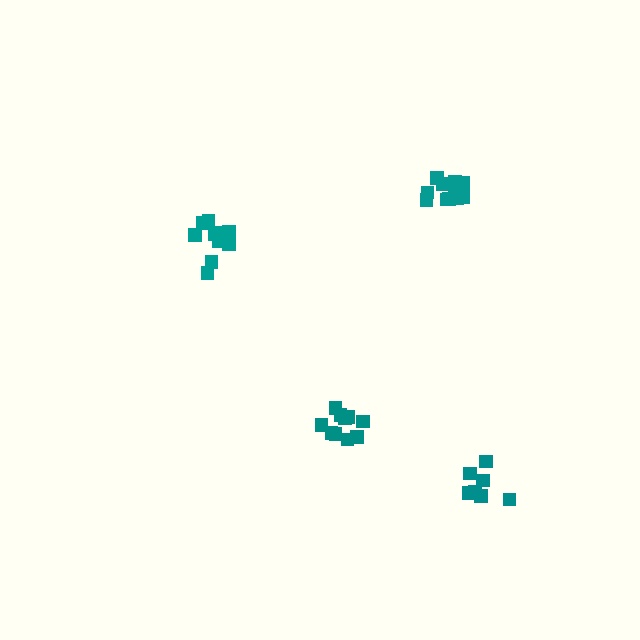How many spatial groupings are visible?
There are 4 spatial groupings.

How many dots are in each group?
Group 1: 7 dots, Group 2: 11 dots, Group 3: 11 dots, Group 4: 10 dots (39 total).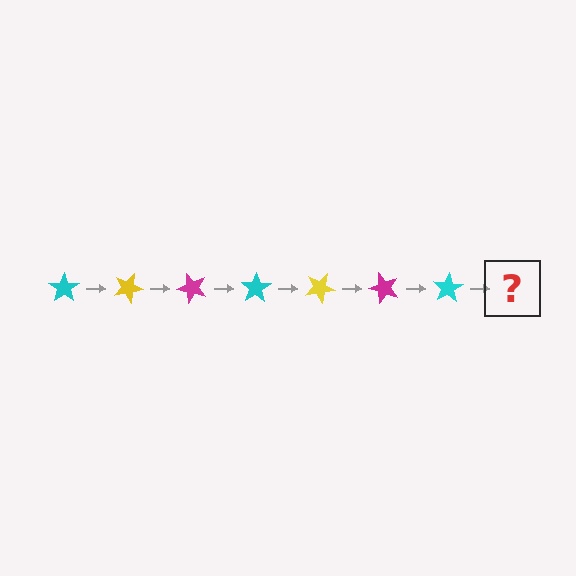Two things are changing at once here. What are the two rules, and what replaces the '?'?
The two rules are that it rotates 25 degrees each step and the color cycles through cyan, yellow, and magenta. The '?' should be a yellow star, rotated 175 degrees from the start.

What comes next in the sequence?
The next element should be a yellow star, rotated 175 degrees from the start.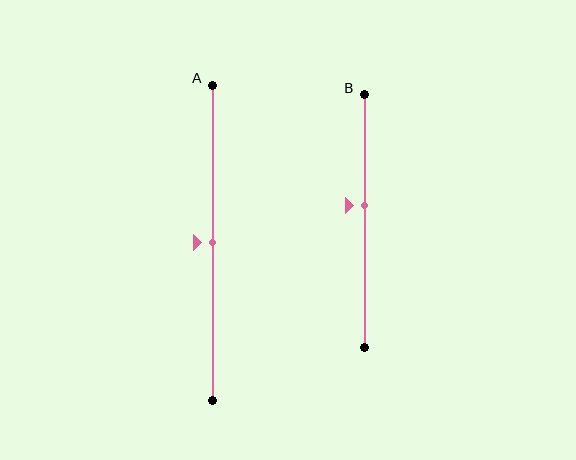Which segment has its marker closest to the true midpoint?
Segment A has its marker closest to the true midpoint.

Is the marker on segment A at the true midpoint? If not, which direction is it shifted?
Yes, the marker on segment A is at the true midpoint.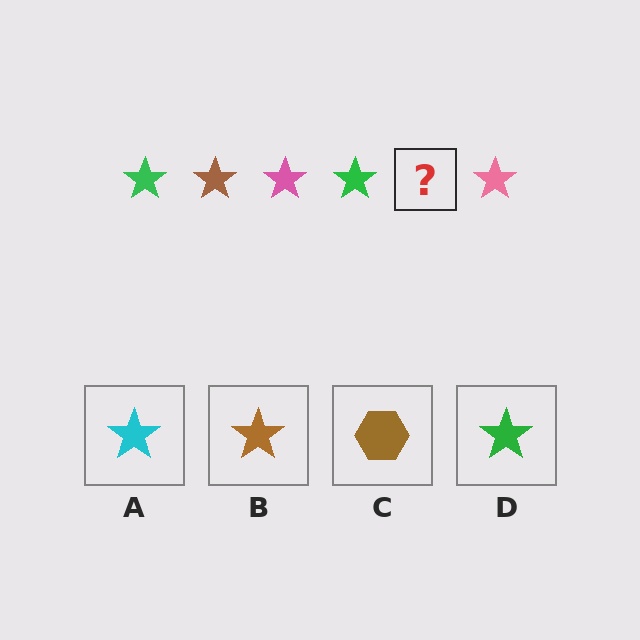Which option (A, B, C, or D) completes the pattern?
B.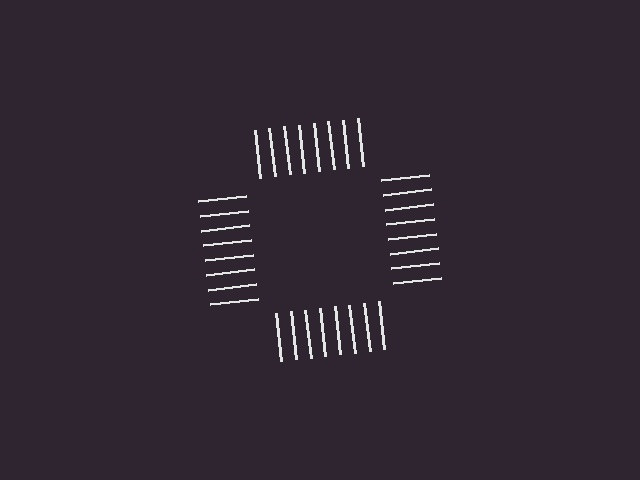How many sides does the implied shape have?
4 sides — the line-ends trace a square.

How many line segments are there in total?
32 — 8 along each of the 4 edges.